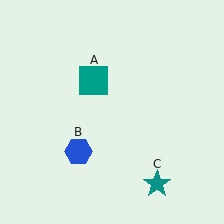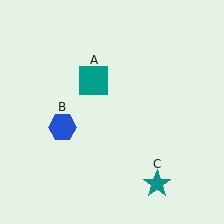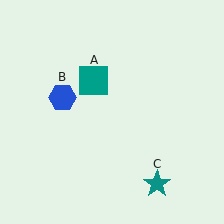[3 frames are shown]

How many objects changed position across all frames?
1 object changed position: blue hexagon (object B).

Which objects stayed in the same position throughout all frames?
Teal square (object A) and teal star (object C) remained stationary.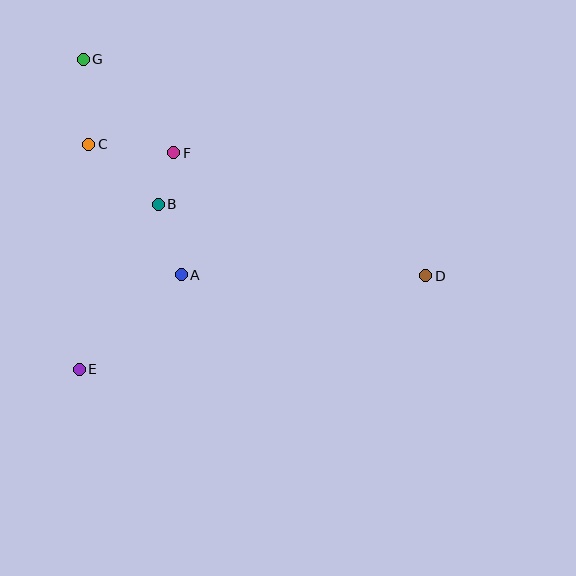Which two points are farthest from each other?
Points D and G are farthest from each other.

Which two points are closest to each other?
Points B and F are closest to each other.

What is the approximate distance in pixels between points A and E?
The distance between A and E is approximately 139 pixels.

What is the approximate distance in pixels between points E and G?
The distance between E and G is approximately 310 pixels.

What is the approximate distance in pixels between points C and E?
The distance between C and E is approximately 225 pixels.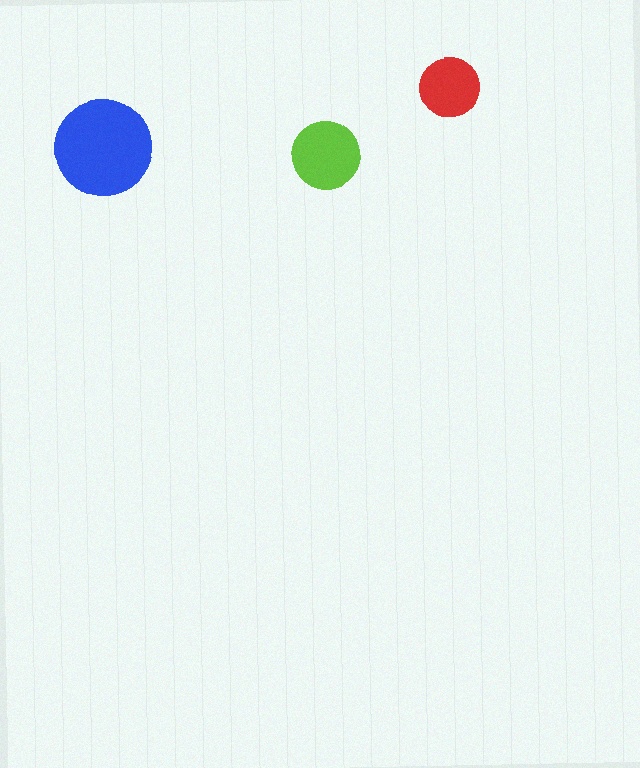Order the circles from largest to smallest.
the blue one, the lime one, the red one.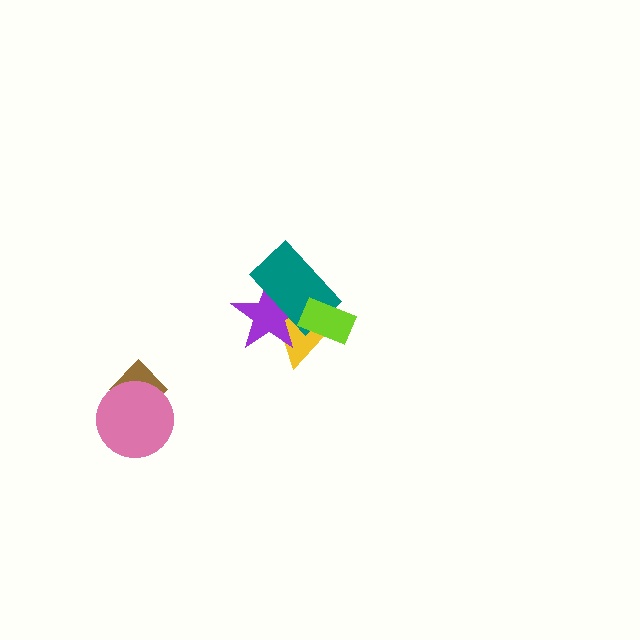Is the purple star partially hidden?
Yes, it is partially covered by another shape.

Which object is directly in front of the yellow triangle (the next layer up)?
The purple star is directly in front of the yellow triangle.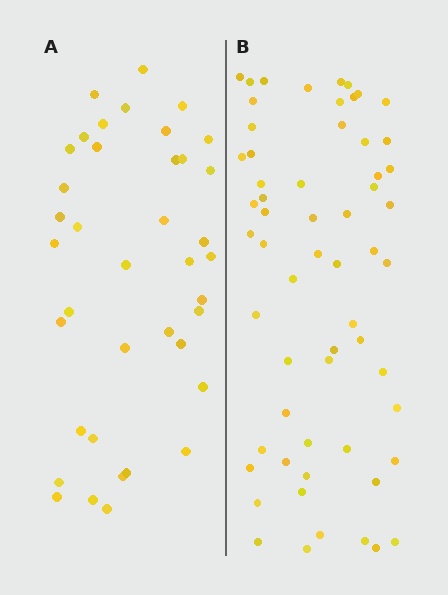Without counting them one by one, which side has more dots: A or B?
Region B (the right region) has more dots.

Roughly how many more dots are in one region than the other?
Region B has approximately 20 more dots than region A.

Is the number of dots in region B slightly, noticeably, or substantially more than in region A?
Region B has substantially more. The ratio is roughly 1.5 to 1.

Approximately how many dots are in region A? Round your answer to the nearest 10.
About 40 dots. (The exact count is 39, which rounds to 40.)